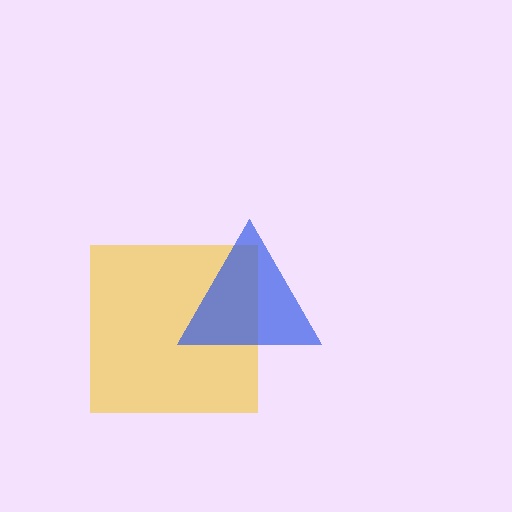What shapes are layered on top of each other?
The layered shapes are: a yellow square, a blue triangle.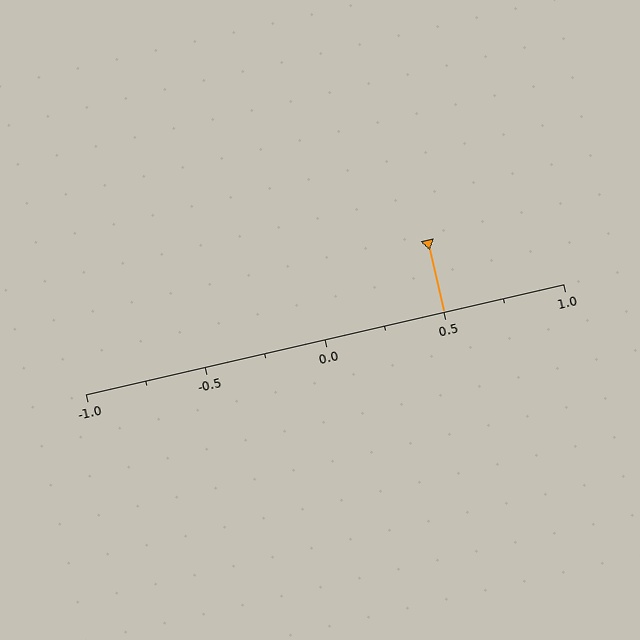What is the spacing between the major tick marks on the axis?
The major ticks are spaced 0.5 apart.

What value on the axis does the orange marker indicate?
The marker indicates approximately 0.5.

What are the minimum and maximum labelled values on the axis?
The axis runs from -1.0 to 1.0.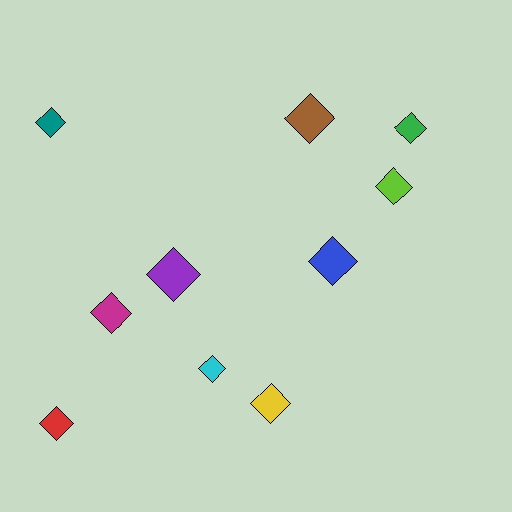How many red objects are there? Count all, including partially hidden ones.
There is 1 red object.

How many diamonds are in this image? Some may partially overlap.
There are 10 diamonds.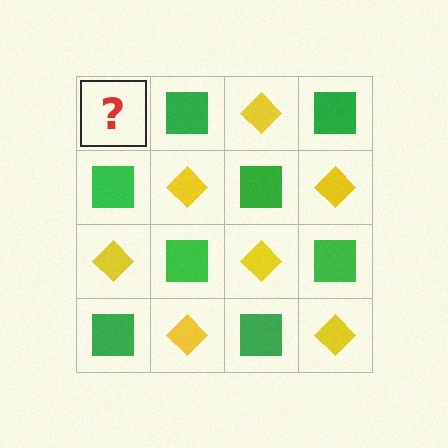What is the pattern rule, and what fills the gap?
The rule is that it alternates yellow diamond and green square in a checkerboard pattern. The gap should be filled with a yellow diamond.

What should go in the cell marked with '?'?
The missing cell should contain a yellow diamond.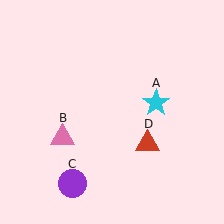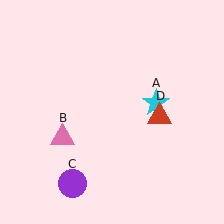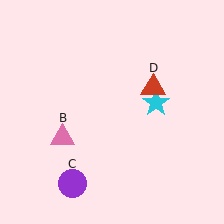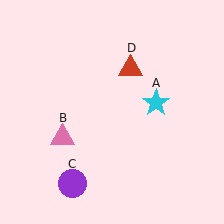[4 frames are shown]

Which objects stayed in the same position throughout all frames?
Cyan star (object A) and pink triangle (object B) and purple circle (object C) remained stationary.